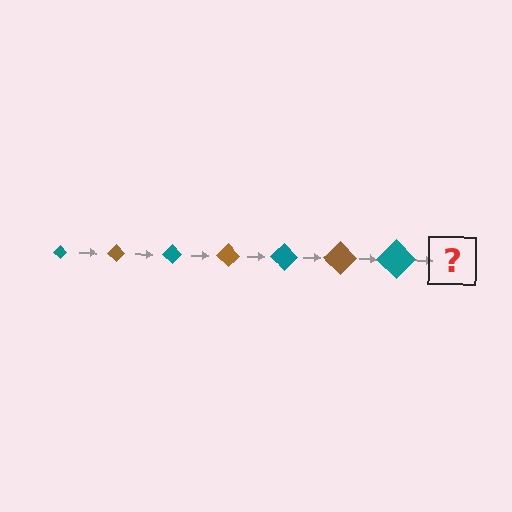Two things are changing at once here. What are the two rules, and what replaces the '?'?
The two rules are that the diamond grows larger each step and the color cycles through teal and brown. The '?' should be a brown diamond, larger than the previous one.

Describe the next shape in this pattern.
It should be a brown diamond, larger than the previous one.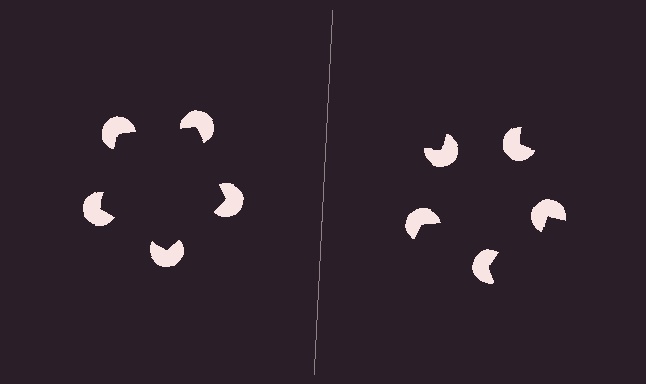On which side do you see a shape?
An illusory pentagon appears on the left side. On the right side the wedge cuts are rotated, so no coherent shape forms.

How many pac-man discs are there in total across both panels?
10 — 5 on each side.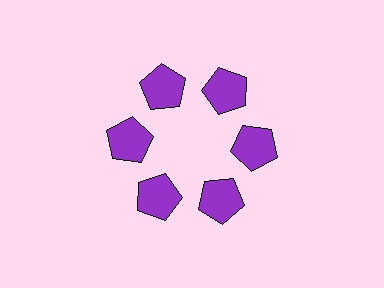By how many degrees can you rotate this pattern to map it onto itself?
The pattern maps onto itself every 60 degrees of rotation.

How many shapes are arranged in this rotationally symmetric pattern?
There are 6 shapes, arranged in 6 groups of 1.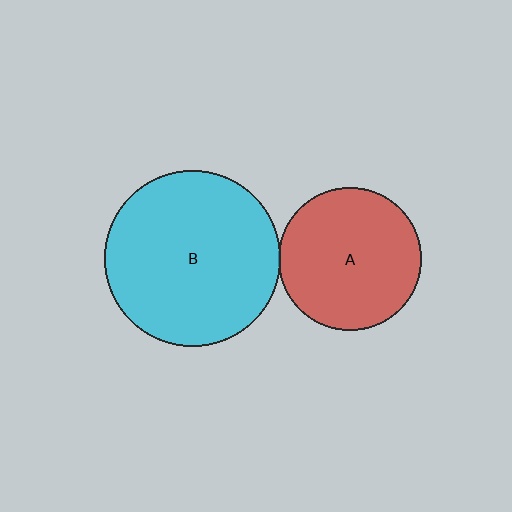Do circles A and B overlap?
Yes.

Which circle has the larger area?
Circle B (cyan).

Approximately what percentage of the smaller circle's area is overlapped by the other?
Approximately 5%.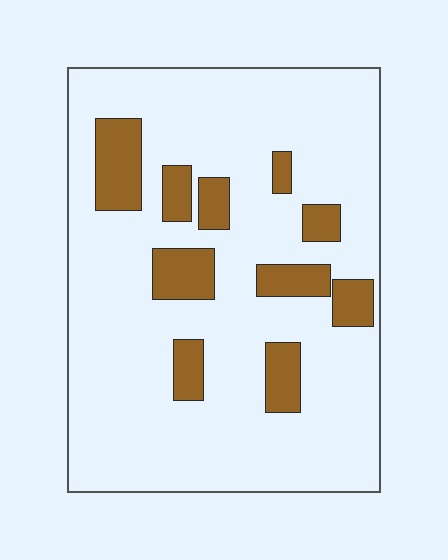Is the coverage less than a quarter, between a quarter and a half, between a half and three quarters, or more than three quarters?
Less than a quarter.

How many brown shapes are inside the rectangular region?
10.